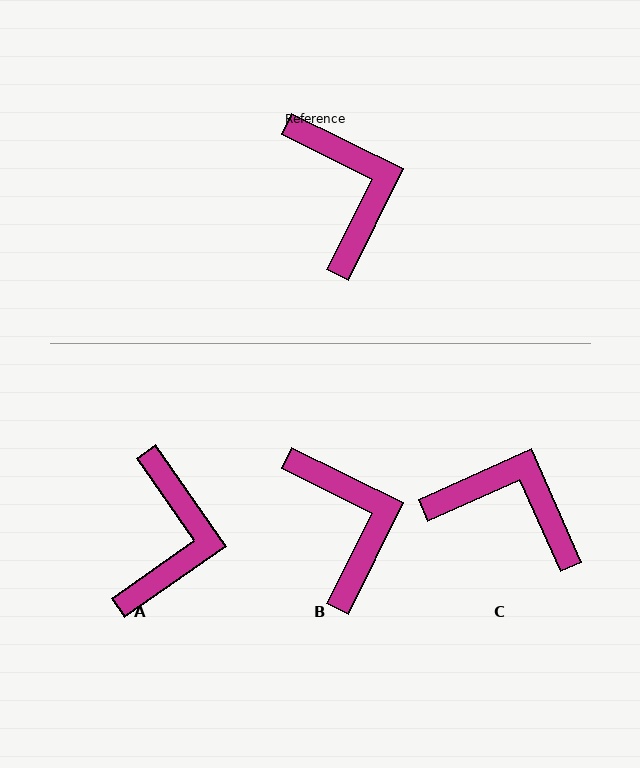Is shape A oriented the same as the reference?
No, it is off by about 29 degrees.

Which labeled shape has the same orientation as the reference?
B.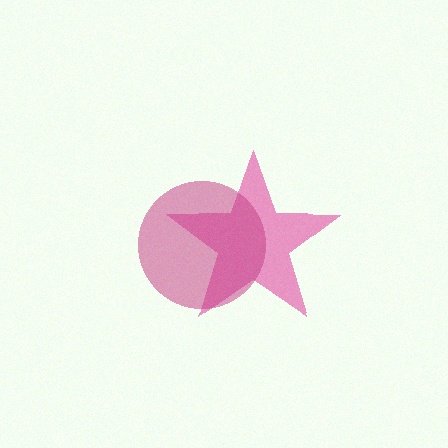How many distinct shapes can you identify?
There are 2 distinct shapes: a pink star, a magenta circle.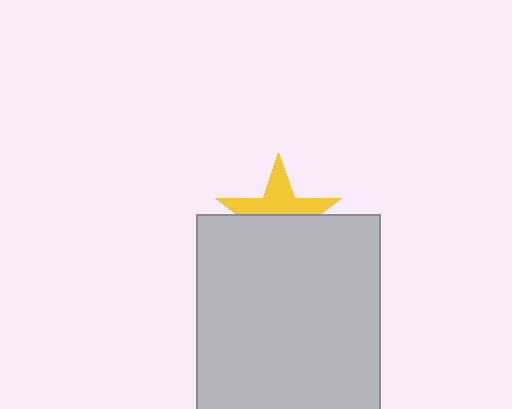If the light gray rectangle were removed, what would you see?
You would see the complete yellow star.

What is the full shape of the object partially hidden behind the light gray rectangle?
The partially hidden object is a yellow star.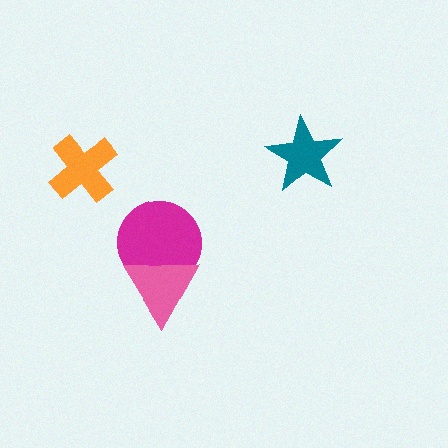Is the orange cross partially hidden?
No, no other shape covers it.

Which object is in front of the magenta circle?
The pink triangle is in front of the magenta circle.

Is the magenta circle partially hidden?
Yes, it is partially covered by another shape.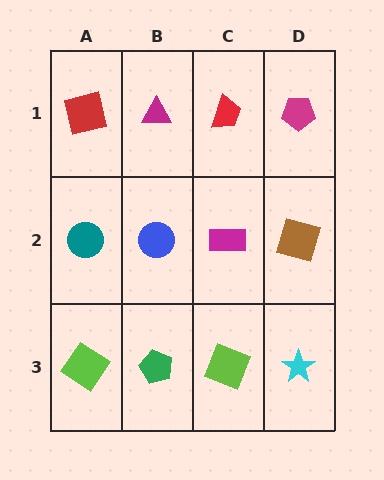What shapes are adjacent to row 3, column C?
A magenta rectangle (row 2, column C), a green pentagon (row 3, column B), a cyan star (row 3, column D).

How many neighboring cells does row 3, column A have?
2.